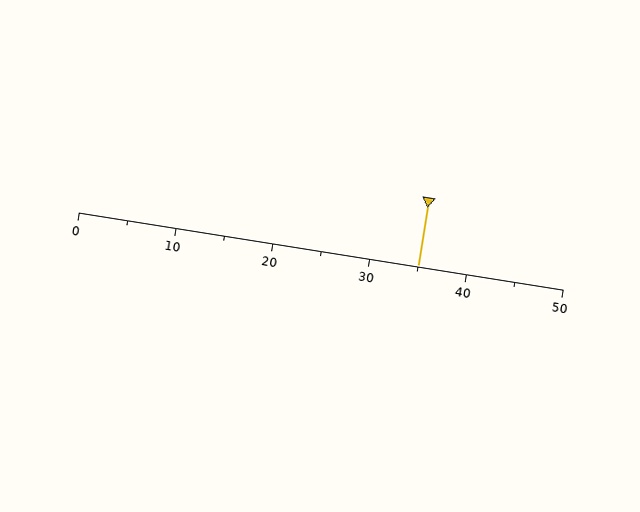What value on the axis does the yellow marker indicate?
The marker indicates approximately 35.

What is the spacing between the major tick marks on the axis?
The major ticks are spaced 10 apart.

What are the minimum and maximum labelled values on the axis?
The axis runs from 0 to 50.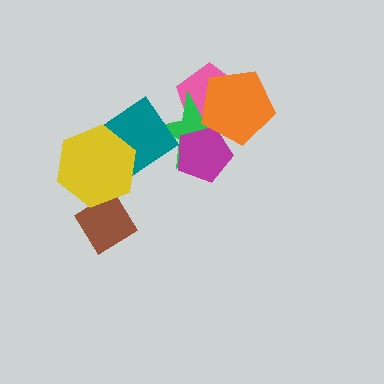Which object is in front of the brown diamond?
The yellow hexagon is in front of the brown diamond.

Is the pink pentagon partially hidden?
Yes, it is partially covered by another shape.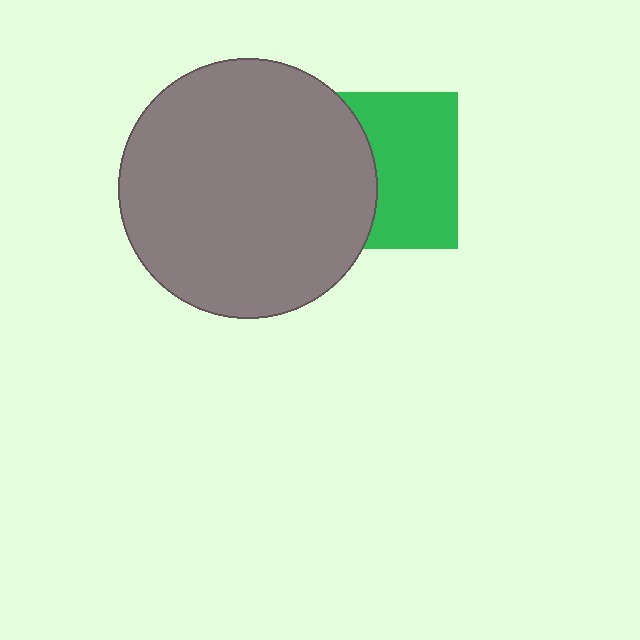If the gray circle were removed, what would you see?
You would see the complete green square.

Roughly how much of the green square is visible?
About half of it is visible (roughly 57%).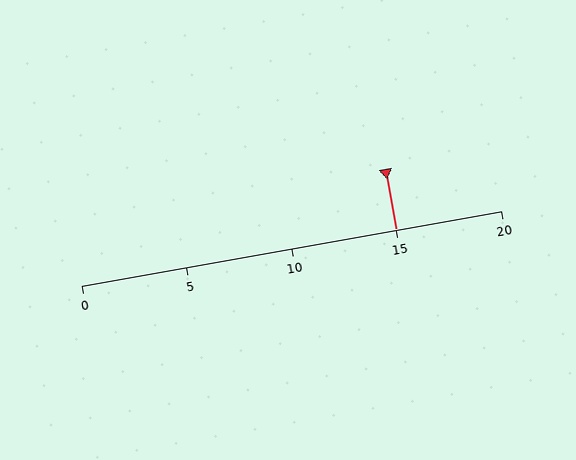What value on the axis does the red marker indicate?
The marker indicates approximately 15.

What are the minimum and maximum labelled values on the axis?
The axis runs from 0 to 20.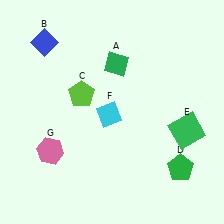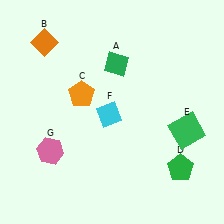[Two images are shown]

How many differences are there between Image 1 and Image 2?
There are 2 differences between the two images.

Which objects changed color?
B changed from blue to orange. C changed from lime to orange.